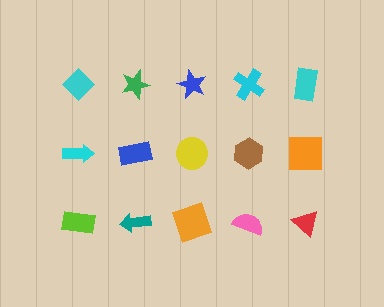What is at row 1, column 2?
A green star.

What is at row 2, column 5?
An orange square.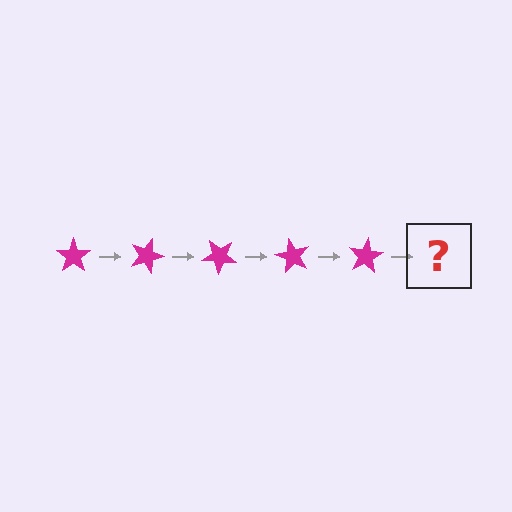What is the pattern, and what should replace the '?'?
The pattern is that the star rotates 20 degrees each step. The '?' should be a magenta star rotated 100 degrees.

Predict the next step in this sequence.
The next step is a magenta star rotated 100 degrees.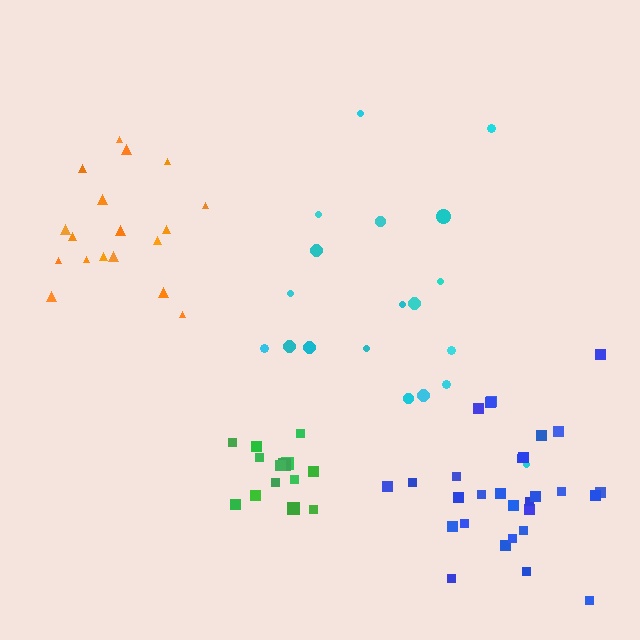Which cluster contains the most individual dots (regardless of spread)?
Blue (29).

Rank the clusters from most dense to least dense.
green, blue, orange, cyan.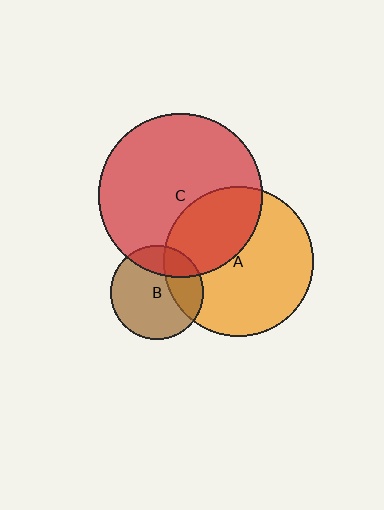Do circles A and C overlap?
Yes.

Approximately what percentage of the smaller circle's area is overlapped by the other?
Approximately 35%.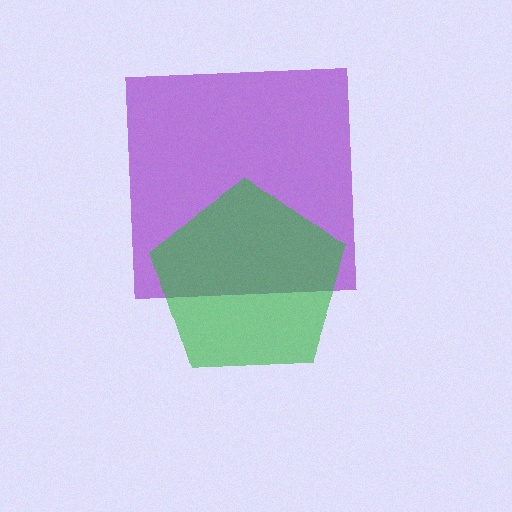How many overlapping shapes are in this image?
There are 2 overlapping shapes in the image.